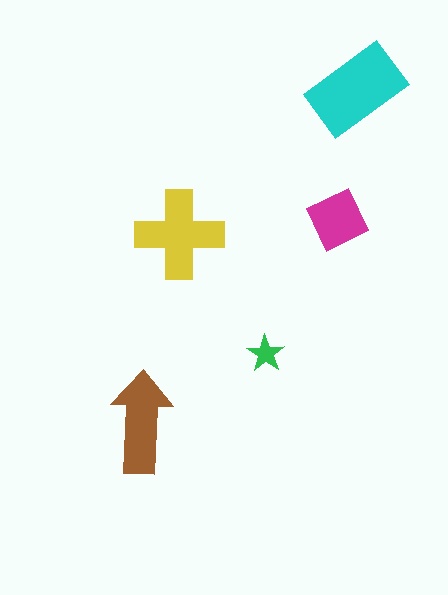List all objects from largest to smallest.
The cyan rectangle, the yellow cross, the brown arrow, the magenta diamond, the green star.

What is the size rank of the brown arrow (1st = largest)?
3rd.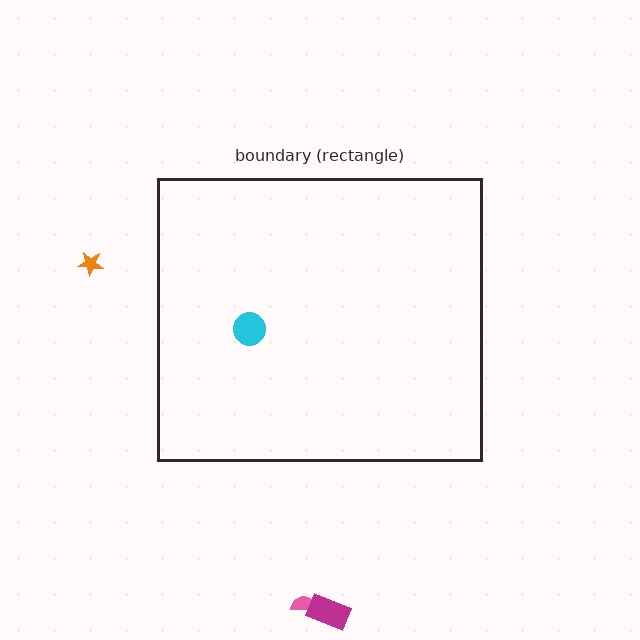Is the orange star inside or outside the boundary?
Outside.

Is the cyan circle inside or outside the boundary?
Inside.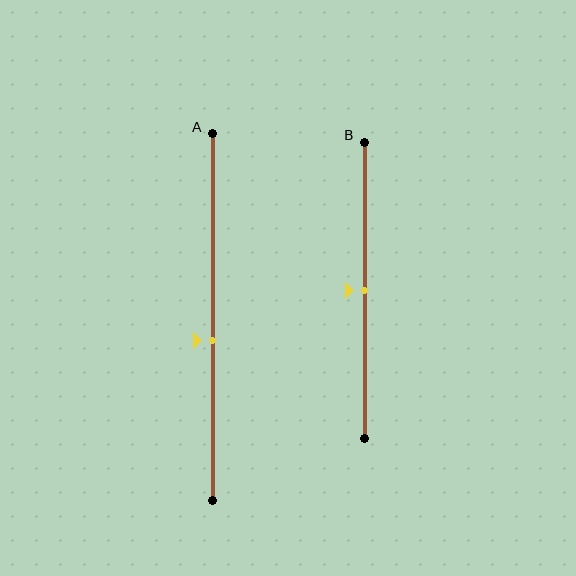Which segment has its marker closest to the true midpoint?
Segment B has its marker closest to the true midpoint.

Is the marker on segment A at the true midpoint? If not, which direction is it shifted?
No, the marker on segment A is shifted downward by about 6% of the segment length.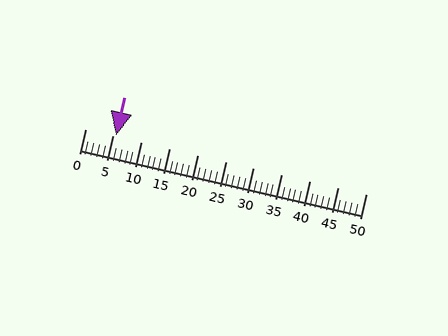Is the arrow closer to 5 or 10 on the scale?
The arrow is closer to 5.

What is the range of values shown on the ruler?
The ruler shows values from 0 to 50.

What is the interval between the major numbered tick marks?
The major tick marks are spaced 5 units apart.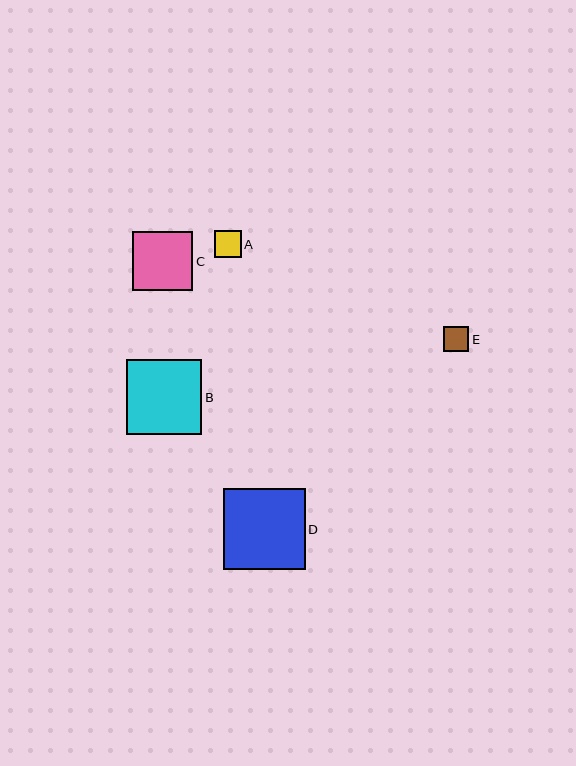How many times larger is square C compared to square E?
Square C is approximately 2.4 times the size of square E.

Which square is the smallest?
Square E is the smallest with a size of approximately 25 pixels.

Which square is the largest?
Square D is the largest with a size of approximately 82 pixels.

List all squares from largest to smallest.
From largest to smallest: D, B, C, A, E.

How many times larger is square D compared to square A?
Square D is approximately 3.0 times the size of square A.